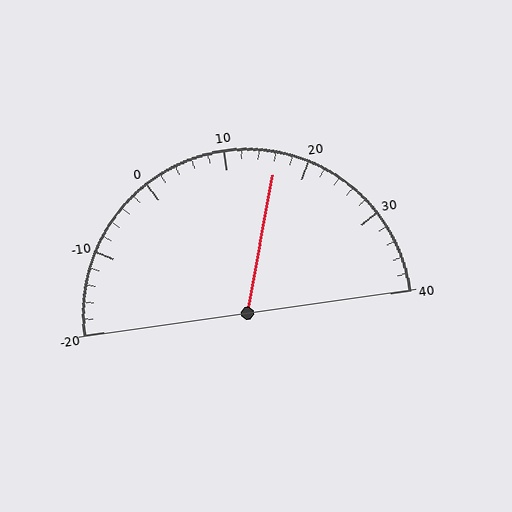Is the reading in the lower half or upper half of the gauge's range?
The reading is in the upper half of the range (-20 to 40).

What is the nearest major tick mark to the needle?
The nearest major tick mark is 20.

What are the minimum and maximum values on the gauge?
The gauge ranges from -20 to 40.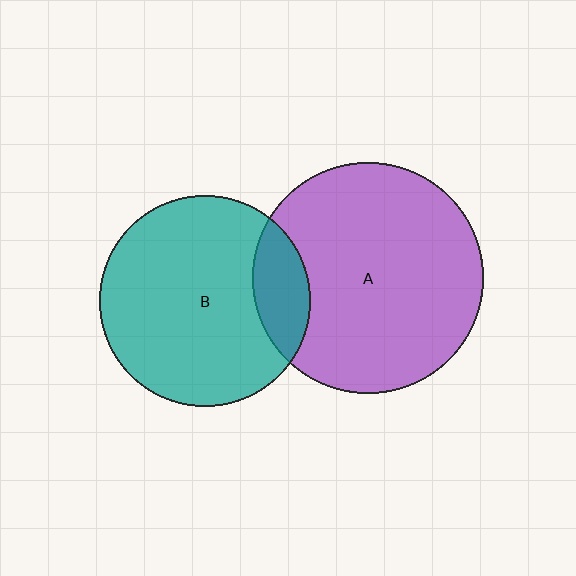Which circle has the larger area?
Circle A (purple).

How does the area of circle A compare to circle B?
Approximately 1.2 times.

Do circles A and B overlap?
Yes.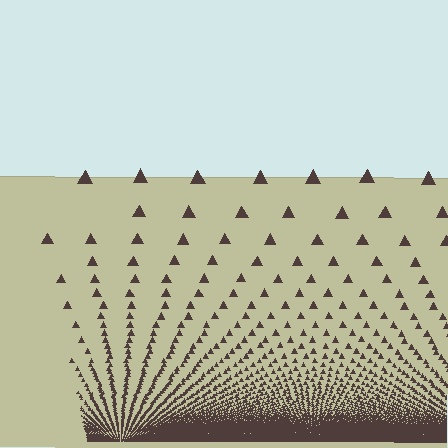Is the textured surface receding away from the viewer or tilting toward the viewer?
The surface appears to tilt toward the viewer. Texture elements get larger and sparser toward the top.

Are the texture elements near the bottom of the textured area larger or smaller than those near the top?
Smaller. The gradient is inverted — elements near the bottom are smaller and denser.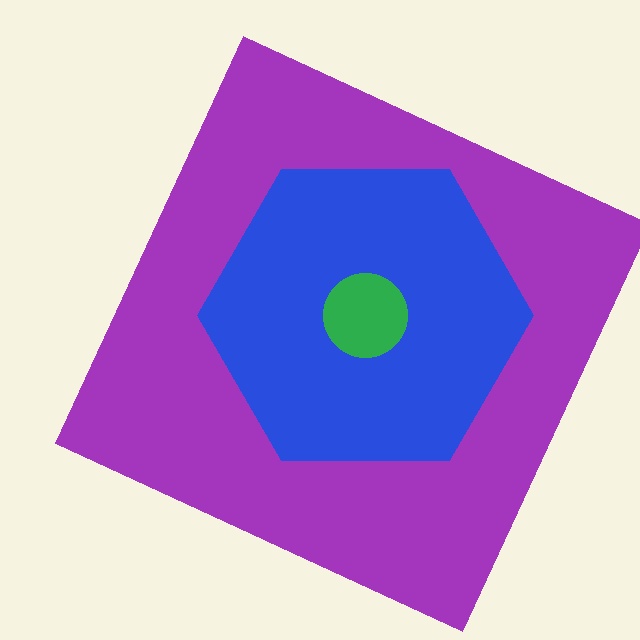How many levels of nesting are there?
3.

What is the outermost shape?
The purple square.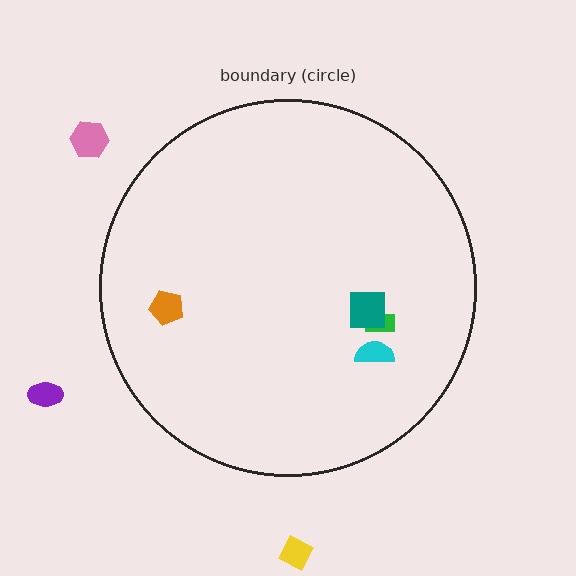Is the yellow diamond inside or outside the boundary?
Outside.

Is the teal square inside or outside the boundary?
Inside.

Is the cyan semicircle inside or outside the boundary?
Inside.